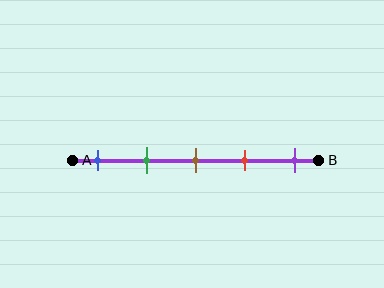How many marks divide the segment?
There are 5 marks dividing the segment.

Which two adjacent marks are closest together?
The brown and red marks are the closest adjacent pair.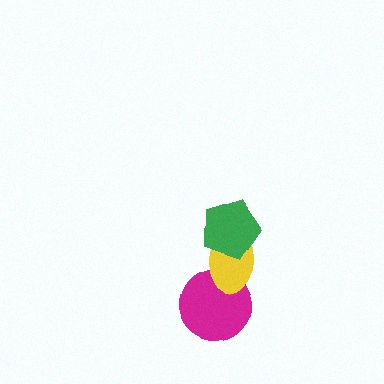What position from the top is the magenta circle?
The magenta circle is 3rd from the top.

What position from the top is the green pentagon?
The green pentagon is 1st from the top.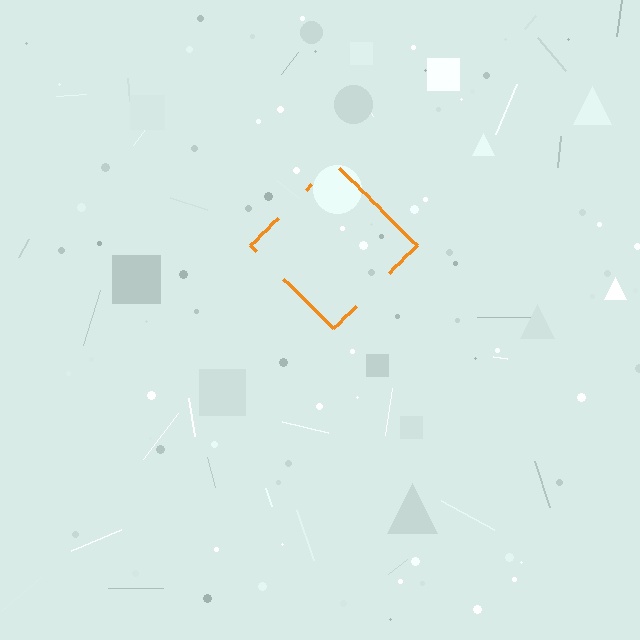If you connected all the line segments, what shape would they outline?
They would outline a diamond.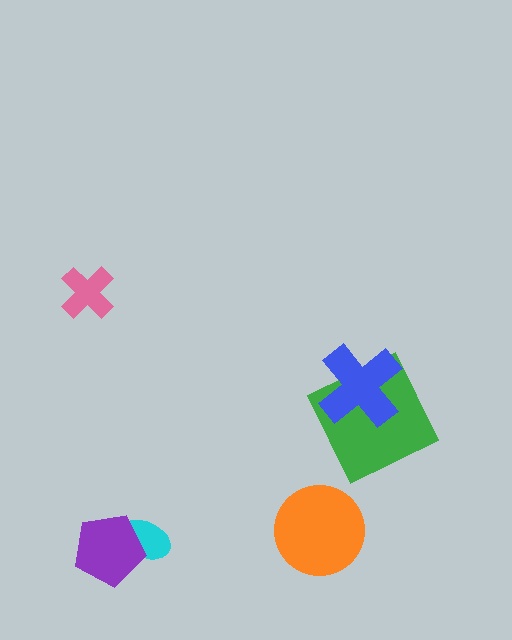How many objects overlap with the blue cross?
1 object overlaps with the blue cross.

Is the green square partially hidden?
Yes, it is partially covered by another shape.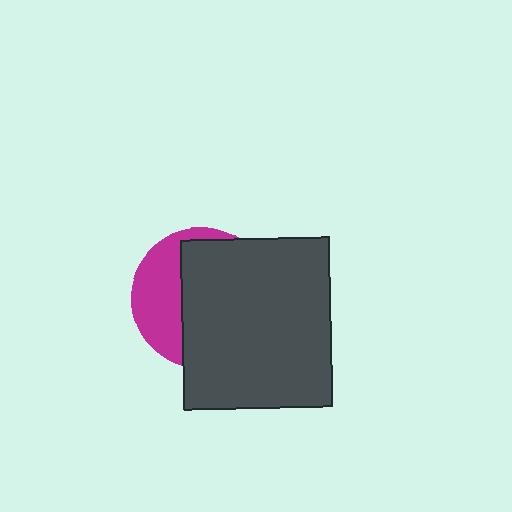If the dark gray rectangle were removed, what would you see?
You would see the complete magenta circle.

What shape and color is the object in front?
The object in front is a dark gray rectangle.